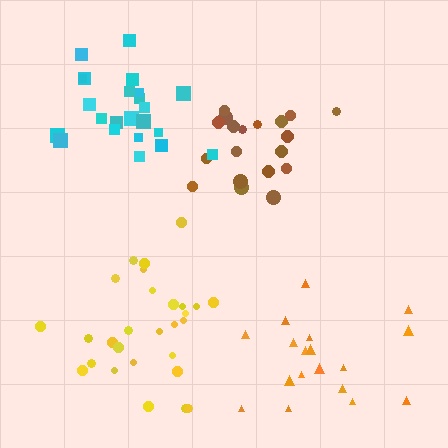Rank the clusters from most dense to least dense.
cyan, brown, yellow, orange.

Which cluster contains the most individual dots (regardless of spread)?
Yellow (28).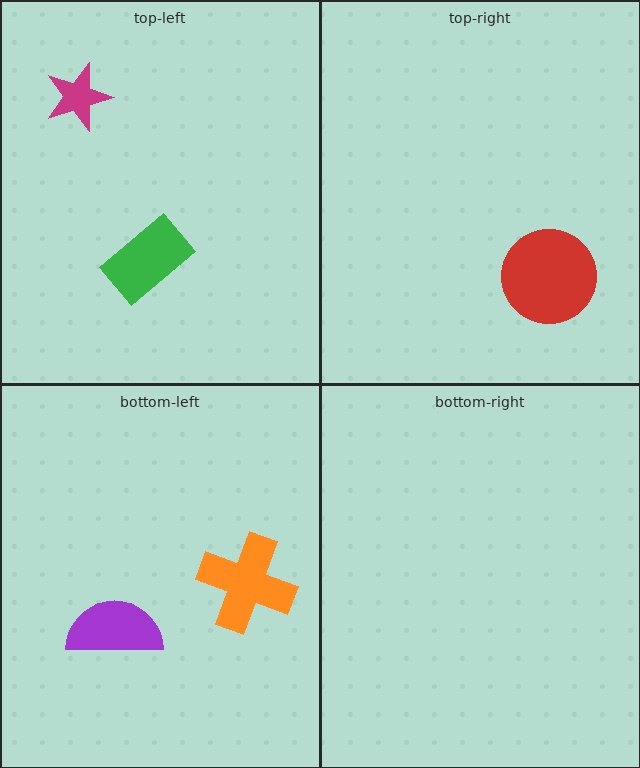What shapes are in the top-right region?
The red circle.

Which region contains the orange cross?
The bottom-left region.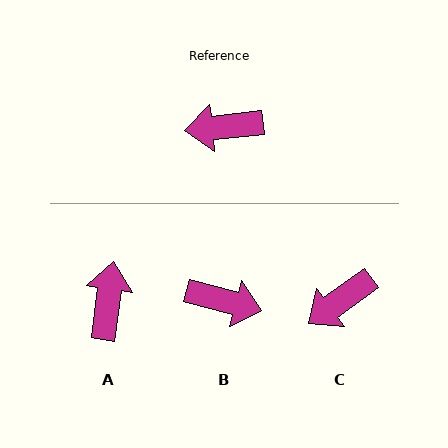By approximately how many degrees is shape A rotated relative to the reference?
Approximately 103 degrees clockwise.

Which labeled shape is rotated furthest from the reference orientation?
B, about 160 degrees away.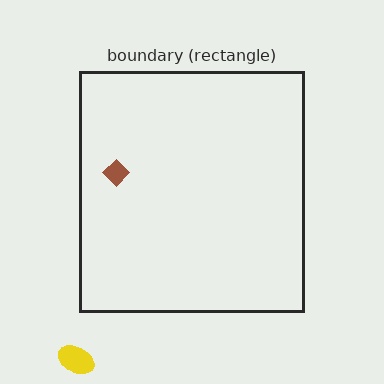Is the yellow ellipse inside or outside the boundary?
Outside.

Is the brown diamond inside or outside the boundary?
Inside.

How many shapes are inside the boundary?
1 inside, 1 outside.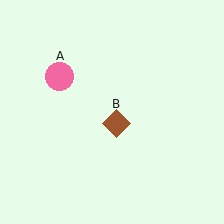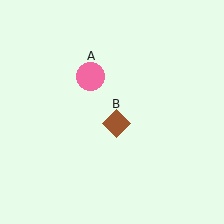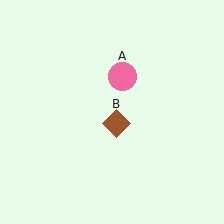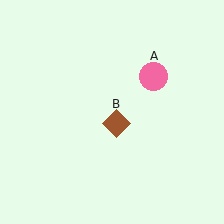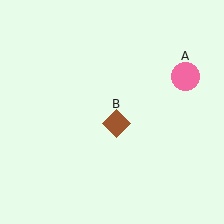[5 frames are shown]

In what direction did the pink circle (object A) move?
The pink circle (object A) moved right.